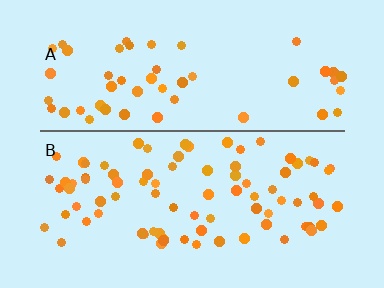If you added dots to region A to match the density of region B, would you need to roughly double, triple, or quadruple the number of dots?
Approximately double.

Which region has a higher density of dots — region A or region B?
B (the bottom).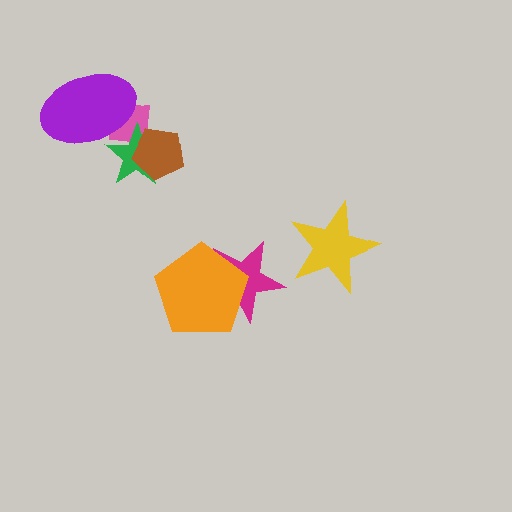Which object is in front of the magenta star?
The orange pentagon is in front of the magenta star.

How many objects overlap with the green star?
3 objects overlap with the green star.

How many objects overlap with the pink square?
3 objects overlap with the pink square.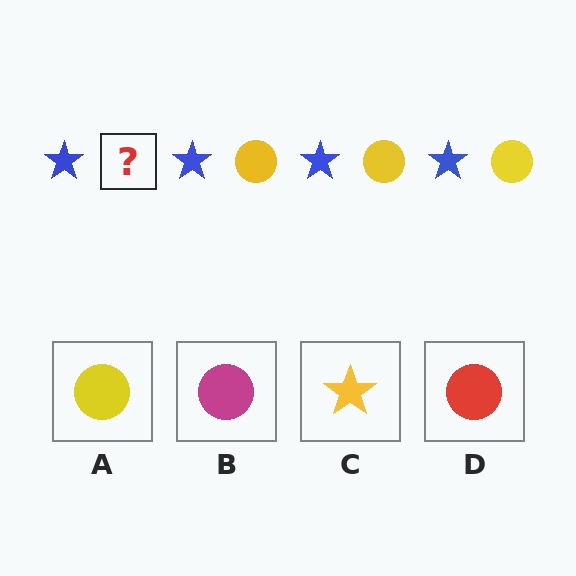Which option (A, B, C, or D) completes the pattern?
A.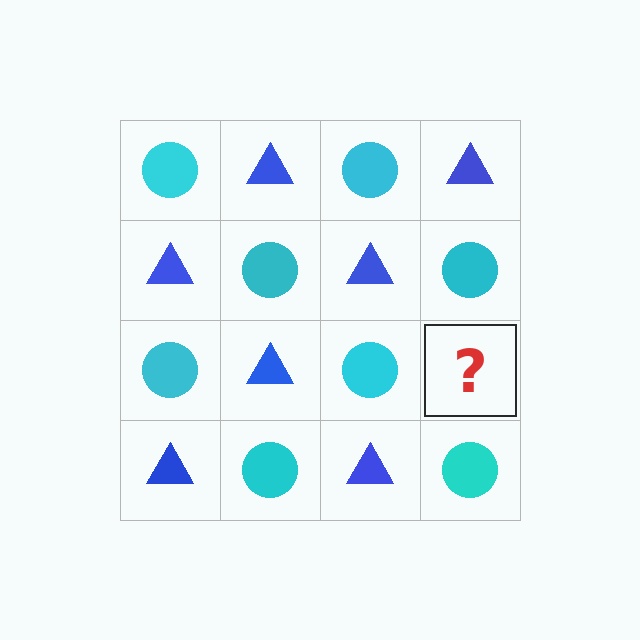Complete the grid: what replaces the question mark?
The question mark should be replaced with a blue triangle.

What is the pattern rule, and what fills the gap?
The rule is that it alternates cyan circle and blue triangle in a checkerboard pattern. The gap should be filled with a blue triangle.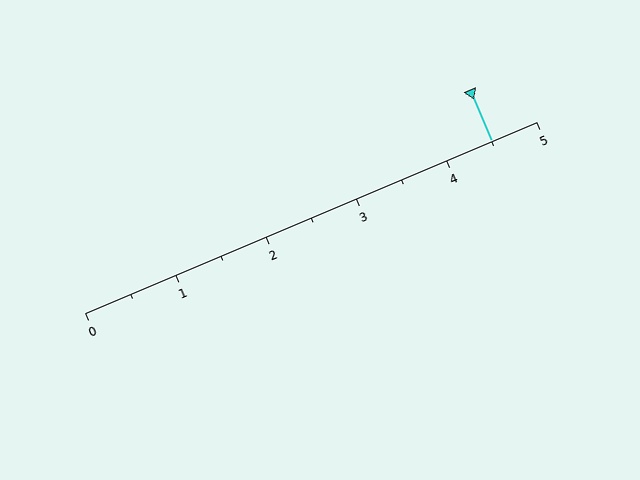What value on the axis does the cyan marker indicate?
The marker indicates approximately 4.5.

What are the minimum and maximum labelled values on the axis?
The axis runs from 0 to 5.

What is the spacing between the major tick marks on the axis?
The major ticks are spaced 1 apart.